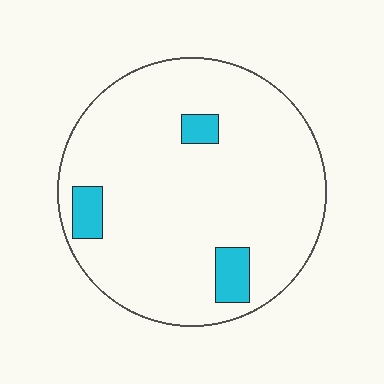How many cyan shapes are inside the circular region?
3.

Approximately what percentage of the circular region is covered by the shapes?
Approximately 10%.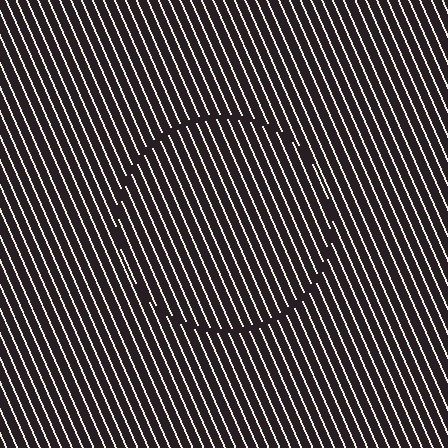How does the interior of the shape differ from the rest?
The interior of the shape contains the same grating, shifted by half a period — the contour is defined by the phase discontinuity where line-ends from the inner and outer gratings abut.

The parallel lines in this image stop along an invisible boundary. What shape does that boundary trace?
An illusory circle. The interior of the shape contains the same grating, shifted by half a period — the contour is defined by the phase discontinuity where line-ends from the inner and outer gratings abut.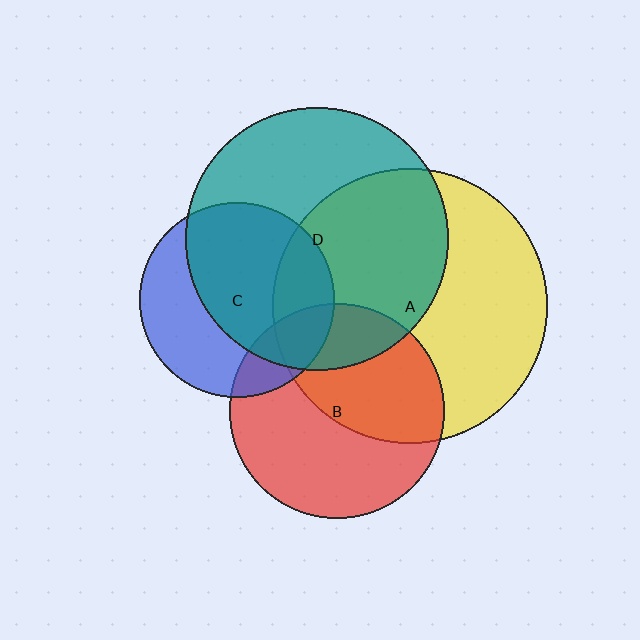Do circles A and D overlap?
Yes.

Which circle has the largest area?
Circle A (yellow).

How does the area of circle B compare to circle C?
Approximately 1.2 times.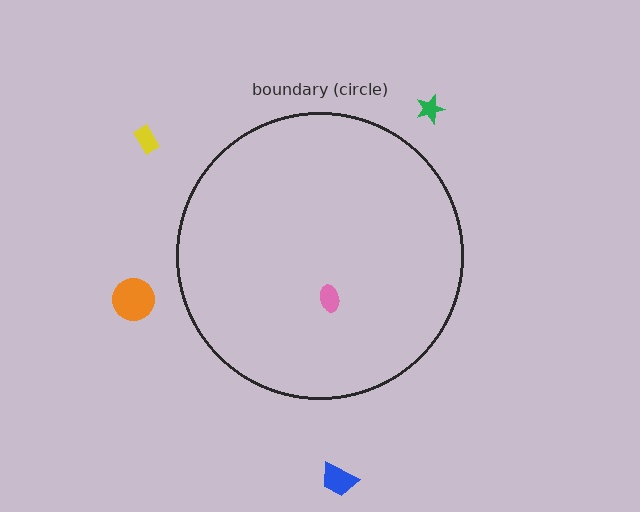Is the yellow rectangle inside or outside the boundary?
Outside.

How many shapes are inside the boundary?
1 inside, 4 outside.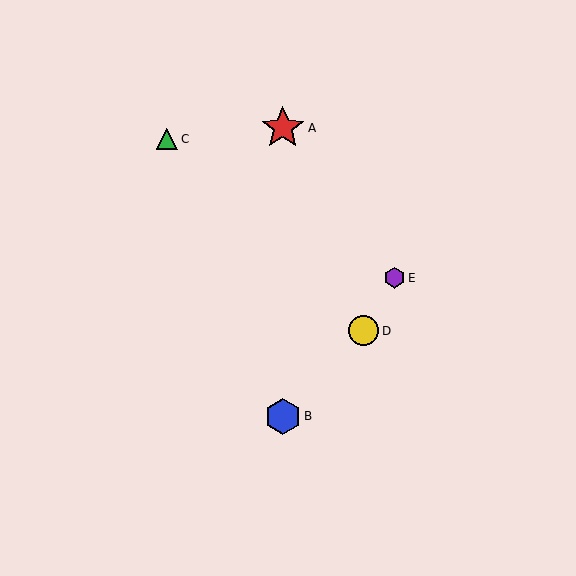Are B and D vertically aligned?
No, B is at x≈283 and D is at x≈364.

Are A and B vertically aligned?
Yes, both are at x≈283.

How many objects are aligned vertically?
2 objects (A, B) are aligned vertically.